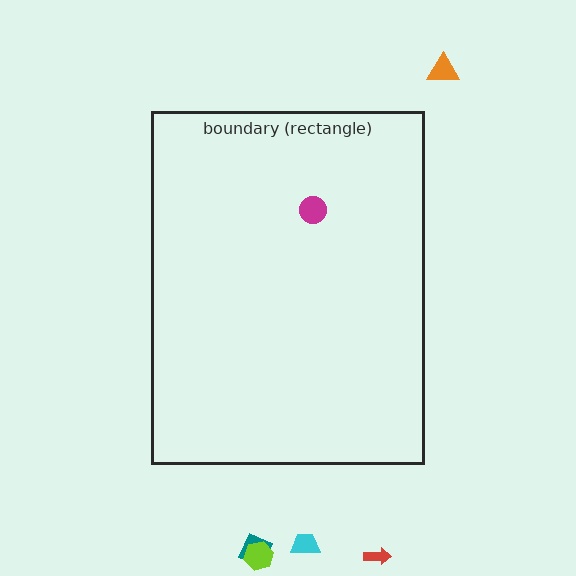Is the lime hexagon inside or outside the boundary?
Outside.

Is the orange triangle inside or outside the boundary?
Outside.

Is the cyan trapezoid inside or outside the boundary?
Outside.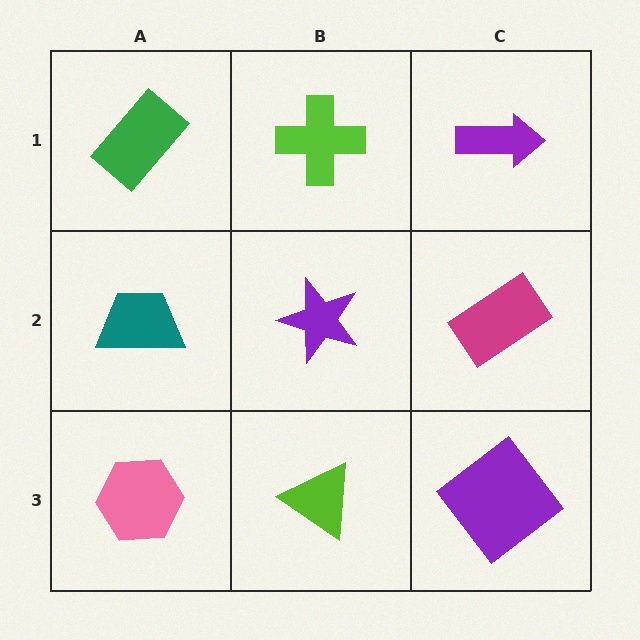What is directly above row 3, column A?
A teal trapezoid.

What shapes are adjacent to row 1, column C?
A magenta rectangle (row 2, column C), a lime cross (row 1, column B).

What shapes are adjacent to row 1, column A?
A teal trapezoid (row 2, column A), a lime cross (row 1, column B).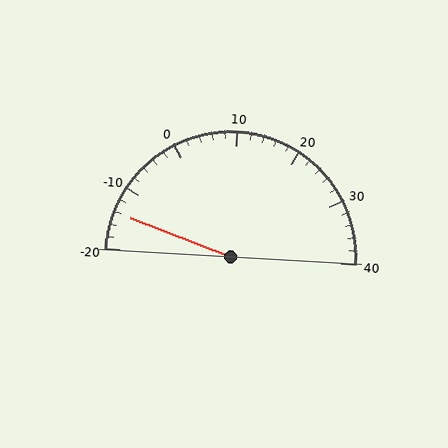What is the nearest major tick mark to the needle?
The nearest major tick mark is -10.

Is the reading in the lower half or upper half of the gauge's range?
The reading is in the lower half of the range (-20 to 40).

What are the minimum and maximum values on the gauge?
The gauge ranges from -20 to 40.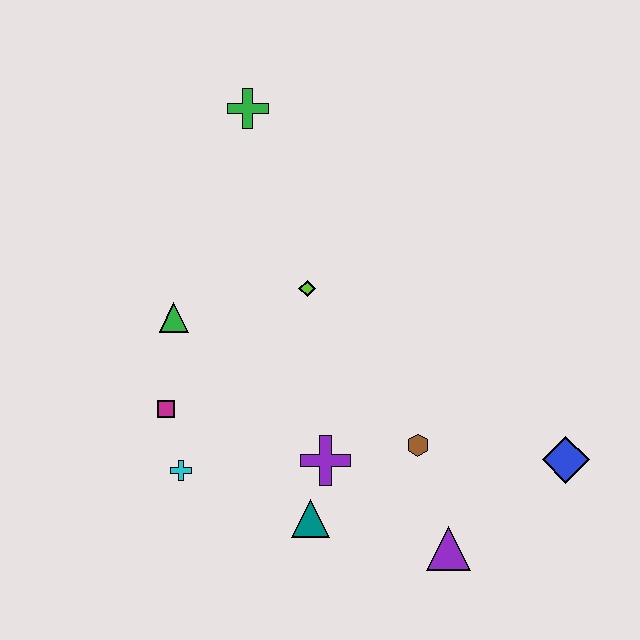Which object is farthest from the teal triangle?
The green cross is farthest from the teal triangle.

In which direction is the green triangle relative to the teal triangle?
The green triangle is above the teal triangle.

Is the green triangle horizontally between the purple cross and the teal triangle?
No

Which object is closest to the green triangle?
The magenta square is closest to the green triangle.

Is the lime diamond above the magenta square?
Yes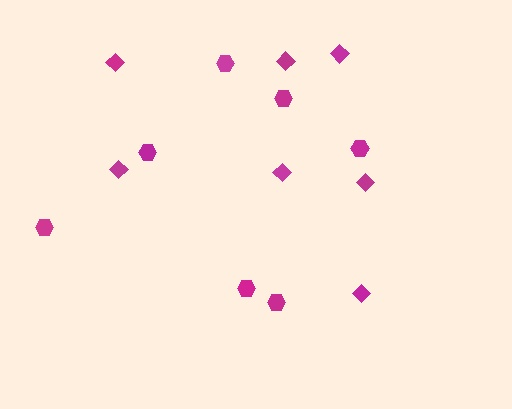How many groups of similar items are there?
There are 2 groups: one group of diamonds (7) and one group of hexagons (7).